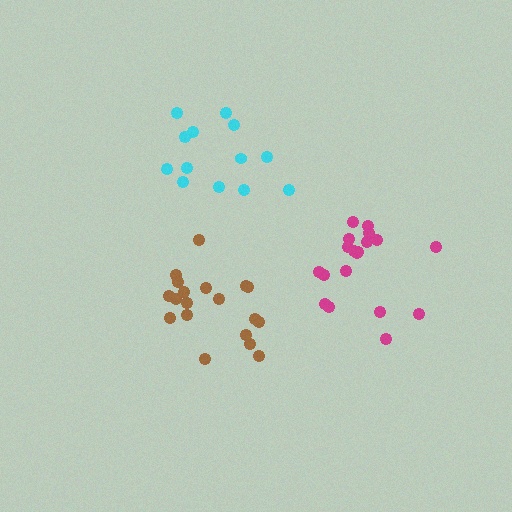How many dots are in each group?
Group 1: 19 dots, Group 2: 19 dots, Group 3: 13 dots (51 total).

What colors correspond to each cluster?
The clusters are colored: brown, magenta, cyan.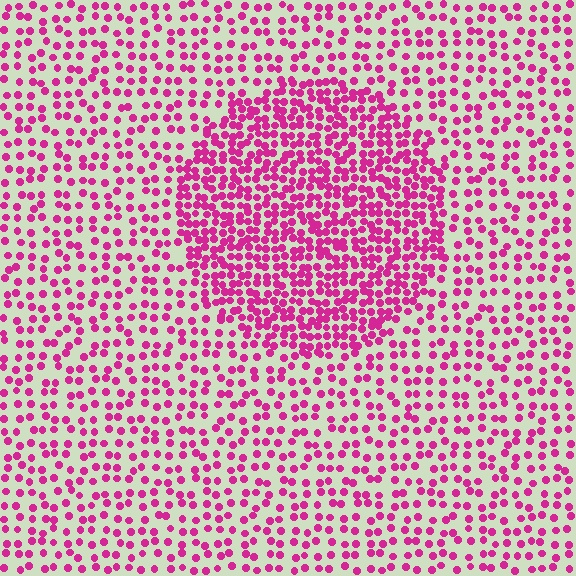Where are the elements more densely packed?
The elements are more densely packed inside the circle boundary.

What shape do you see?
I see a circle.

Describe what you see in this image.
The image contains small magenta elements arranged at two different densities. A circle-shaped region is visible where the elements are more densely packed than the surrounding area.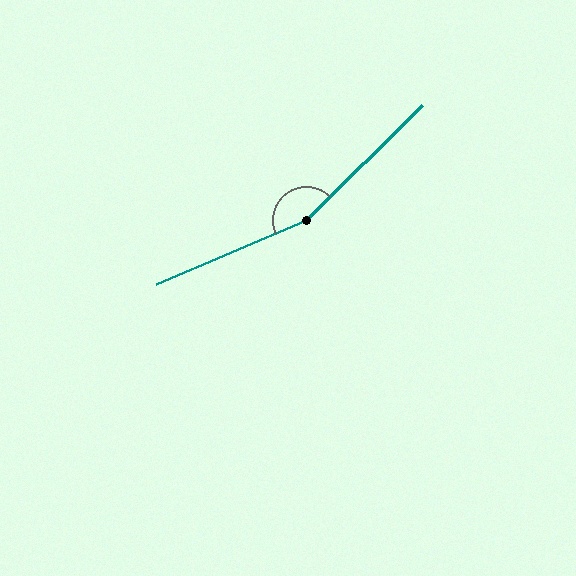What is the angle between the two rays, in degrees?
Approximately 159 degrees.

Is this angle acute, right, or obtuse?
It is obtuse.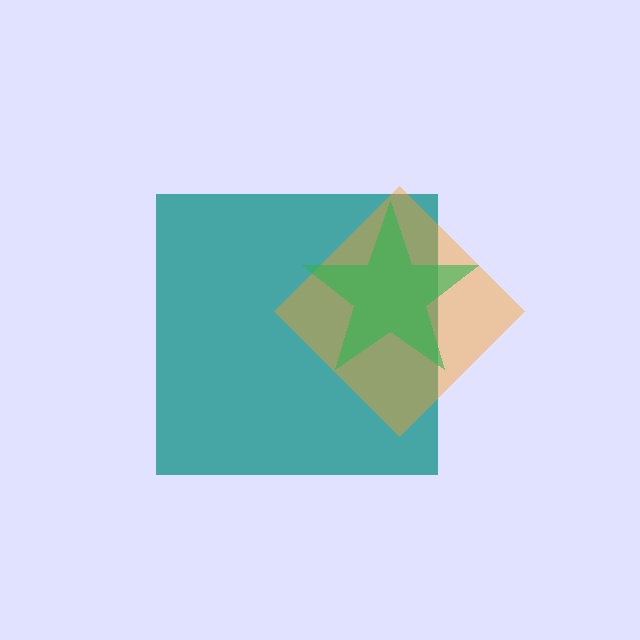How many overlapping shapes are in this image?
There are 3 overlapping shapes in the image.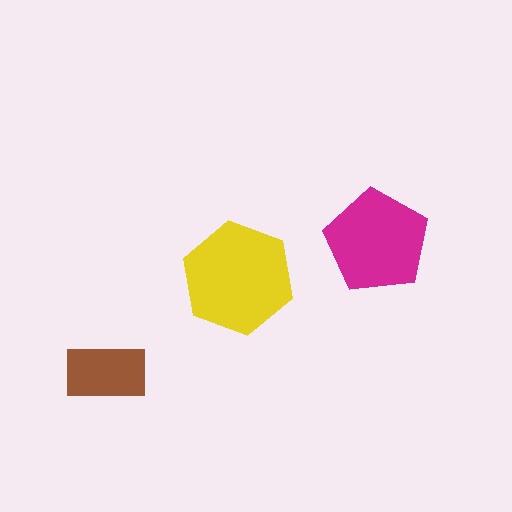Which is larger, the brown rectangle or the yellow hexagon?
The yellow hexagon.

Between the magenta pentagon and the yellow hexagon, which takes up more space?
The yellow hexagon.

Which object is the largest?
The yellow hexagon.